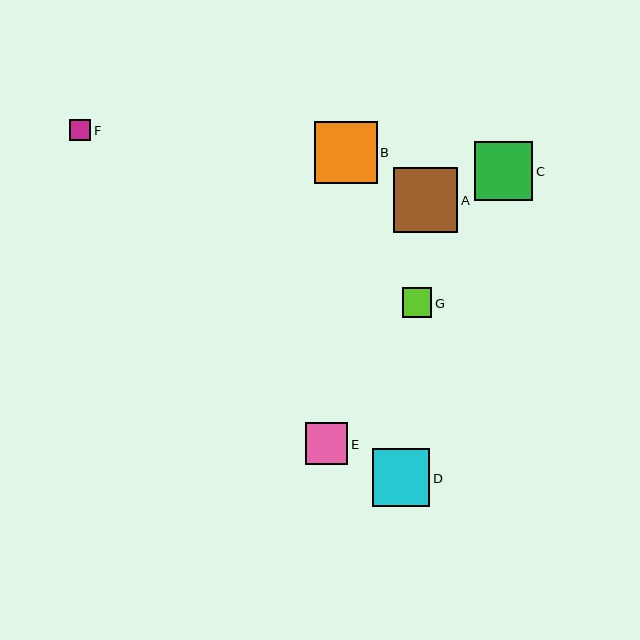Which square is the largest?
Square A is the largest with a size of approximately 65 pixels.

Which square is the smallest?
Square F is the smallest with a size of approximately 21 pixels.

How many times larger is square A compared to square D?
Square A is approximately 1.1 times the size of square D.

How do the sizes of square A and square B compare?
Square A and square B are approximately the same size.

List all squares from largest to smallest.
From largest to smallest: A, B, C, D, E, G, F.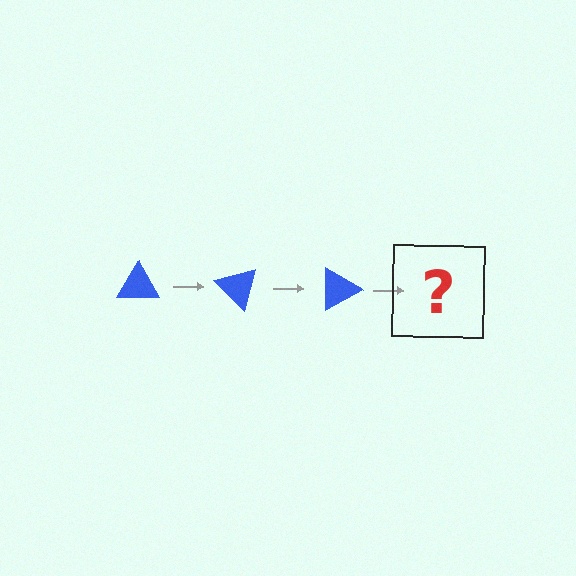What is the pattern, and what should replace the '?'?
The pattern is that the triangle rotates 45 degrees each step. The '?' should be a blue triangle rotated 135 degrees.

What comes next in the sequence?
The next element should be a blue triangle rotated 135 degrees.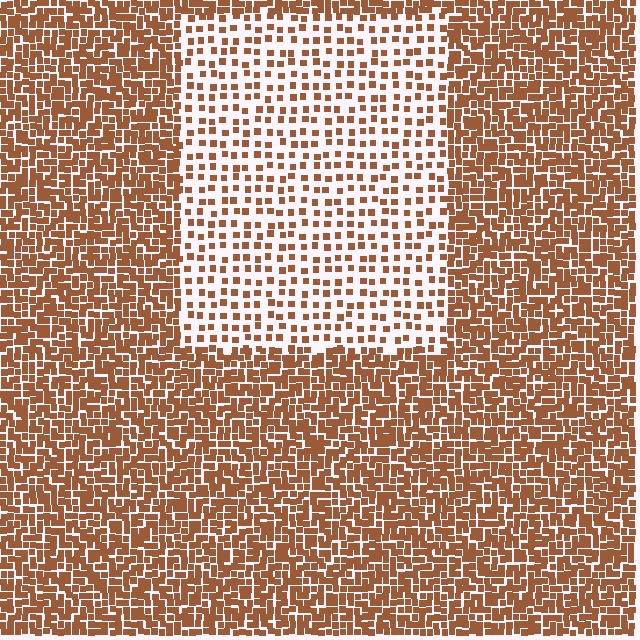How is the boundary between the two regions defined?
The boundary is defined by a change in element density (approximately 2.5x ratio). All elements are the same color, size, and shape.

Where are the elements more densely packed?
The elements are more densely packed outside the rectangle boundary.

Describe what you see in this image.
The image contains small brown elements arranged at two different densities. A rectangle-shaped region is visible where the elements are less densely packed than the surrounding area.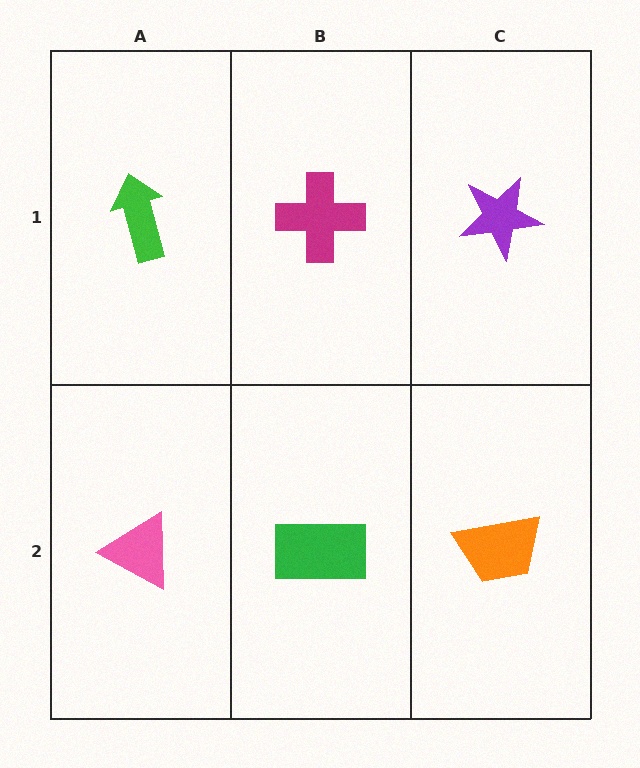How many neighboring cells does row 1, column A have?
2.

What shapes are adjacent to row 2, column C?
A purple star (row 1, column C), a green rectangle (row 2, column B).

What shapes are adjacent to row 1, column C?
An orange trapezoid (row 2, column C), a magenta cross (row 1, column B).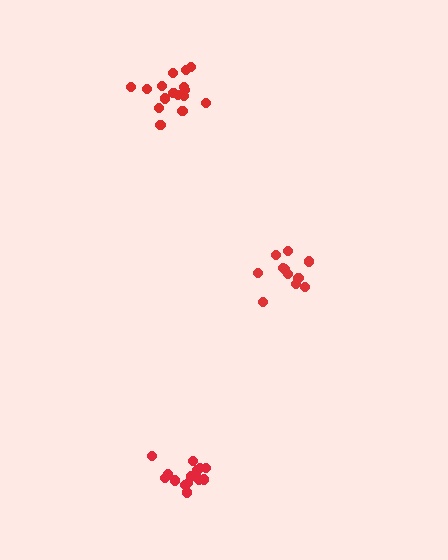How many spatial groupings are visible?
There are 3 spatial groupings.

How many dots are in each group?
Group 1: 12 dots, Group 2: 17 dots, Group 3: 14 dots (43 total).